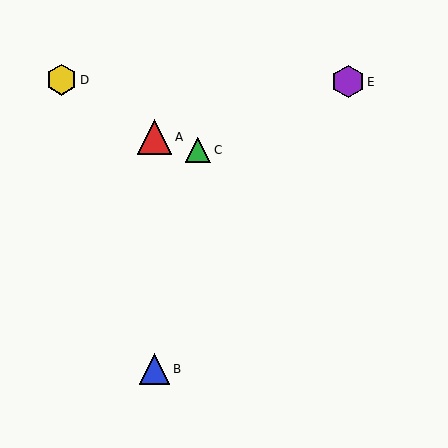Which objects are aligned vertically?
Objects A, B are aligned vertically.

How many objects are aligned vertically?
2 objects (A, B) are aligned vertically.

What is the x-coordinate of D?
Object D is at x≈61.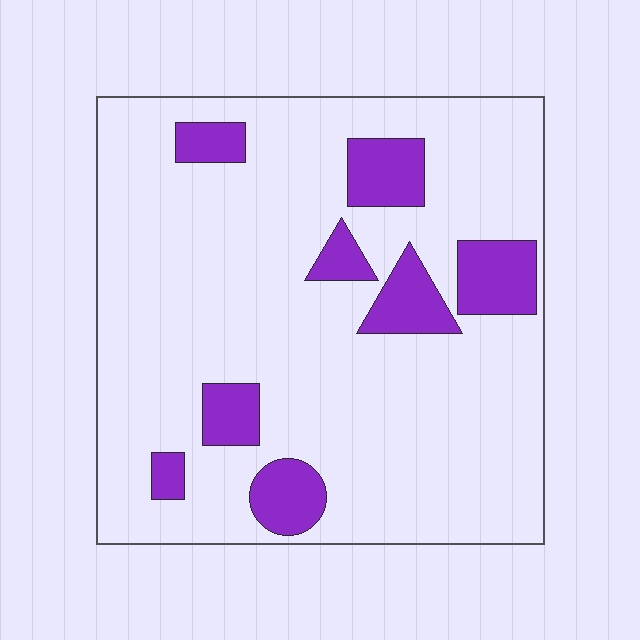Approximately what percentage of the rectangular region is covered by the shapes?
Approximately 15%.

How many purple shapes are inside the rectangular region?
8.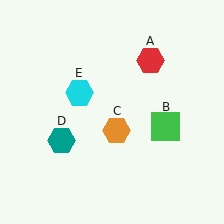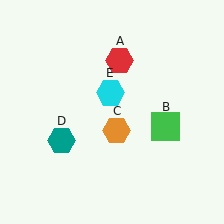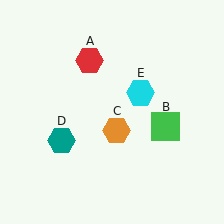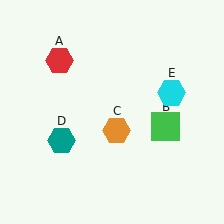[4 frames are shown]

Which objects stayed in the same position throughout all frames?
Green square (object B) and orange hexagon (object C) and teal hexagon (object D) remained stationary.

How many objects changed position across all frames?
2 objects changed position: red hexagon (object A), cyan hexagon (object E).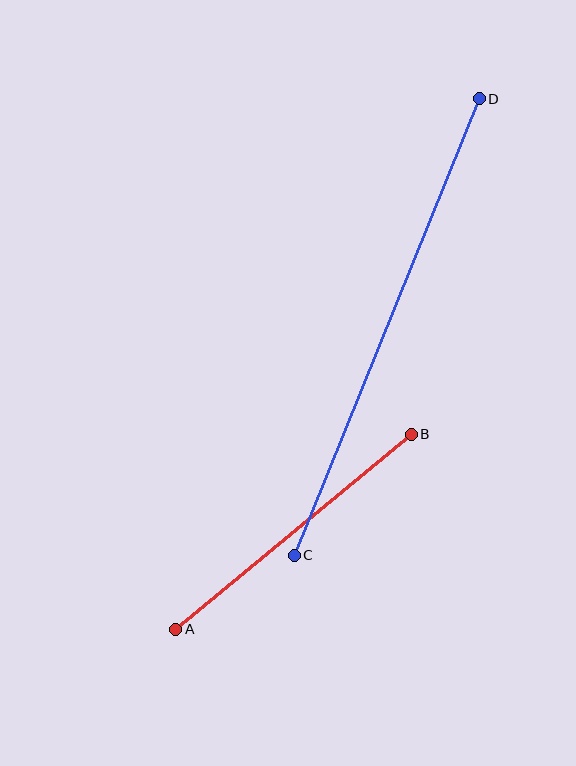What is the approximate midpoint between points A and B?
The midpoint is at approximately (294, 532) pixels.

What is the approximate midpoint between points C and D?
The midpoint is at approximately (387, 327) pixels.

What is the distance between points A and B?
The distance is approximately 305 pixels.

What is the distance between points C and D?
The distance is approximately 493 pixels.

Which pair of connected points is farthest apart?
Points C and D are farthest apart.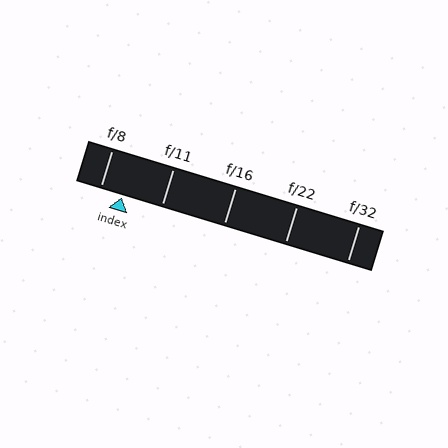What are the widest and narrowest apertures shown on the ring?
The widest aperture shown is f/8 and the narrowest is f/32.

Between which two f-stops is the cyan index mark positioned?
The index mark is between f/8 and f/11.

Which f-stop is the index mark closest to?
The index mark is closest to f/8.